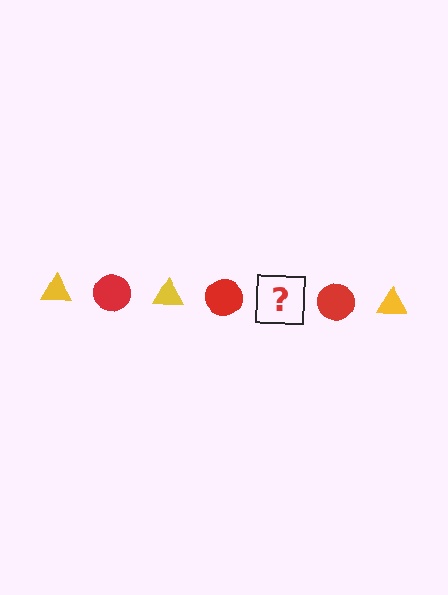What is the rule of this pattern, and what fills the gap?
The rule is that the pattern alternates between yellow triangle and red circle. The gap should be filled with a yellow triangle.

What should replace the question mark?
The question mark should be replaced with a yellow triangle.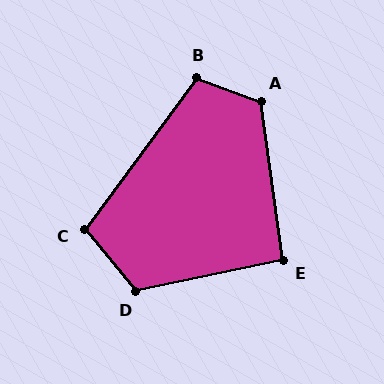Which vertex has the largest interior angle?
D, at approximately 118 degrees.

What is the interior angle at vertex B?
Approximately 107 degrees (obtuse).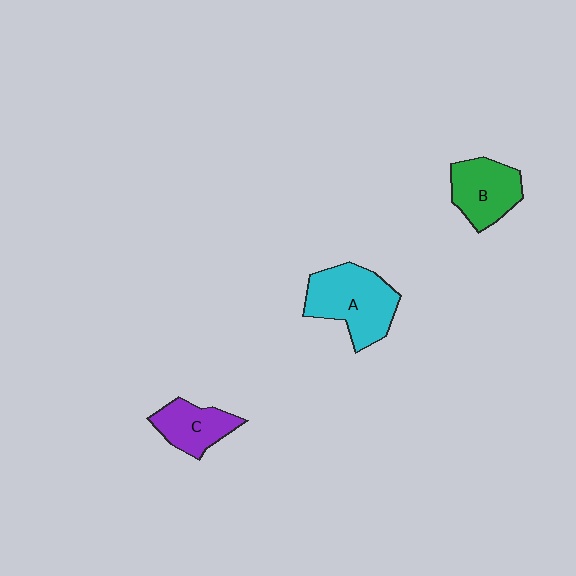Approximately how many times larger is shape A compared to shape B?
Approximately 1.4 times.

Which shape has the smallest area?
Shape C (purple).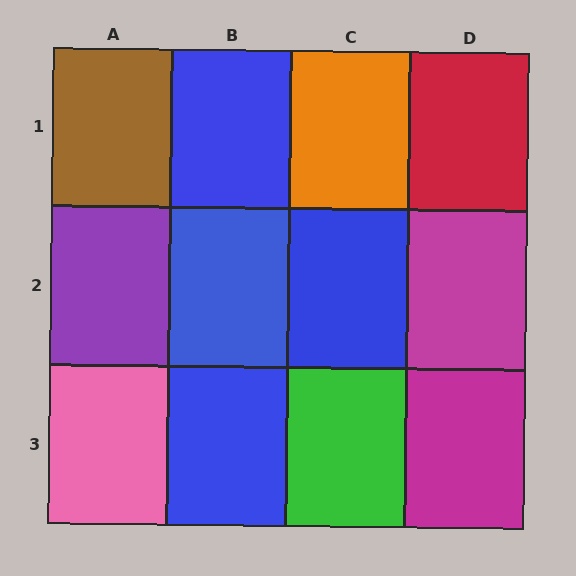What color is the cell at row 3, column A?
Pink.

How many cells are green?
1 cell is green.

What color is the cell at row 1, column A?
Brown.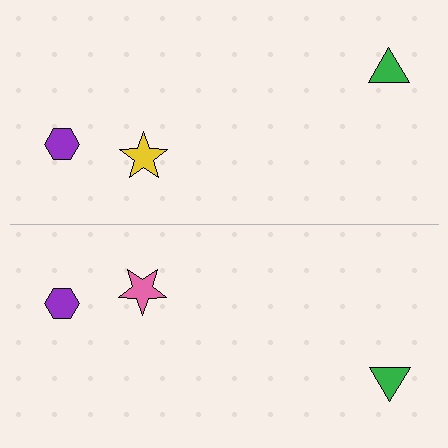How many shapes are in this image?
There are 6 shapes in this image.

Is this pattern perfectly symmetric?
No, the pattern is not perfectly symmetric. The pink star on the bottom side breaks the symmetry — its mirror counterpart is yellow.